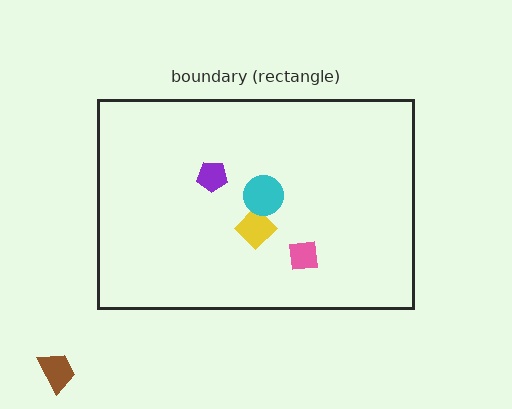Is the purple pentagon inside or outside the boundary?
Inside.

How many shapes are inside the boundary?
4 inside, 1 outside.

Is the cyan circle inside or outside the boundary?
Inside.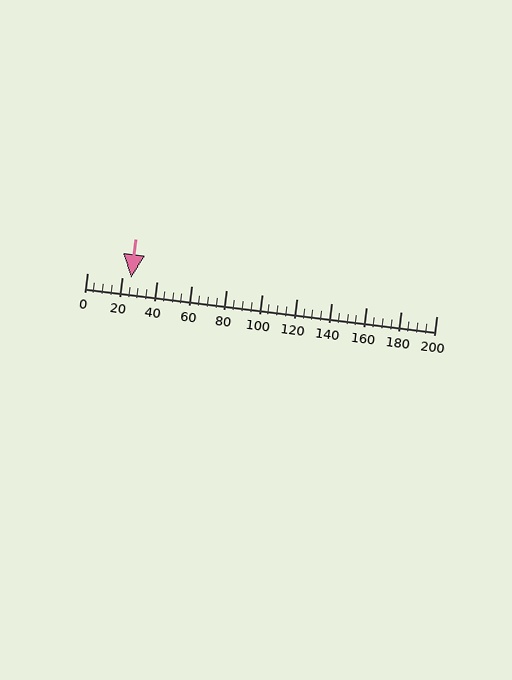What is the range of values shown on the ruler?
The ruler shows values from 0 to 200.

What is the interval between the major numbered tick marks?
The major tick marks are spaced 20 units apart.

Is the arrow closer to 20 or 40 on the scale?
The arrow is closer to 20.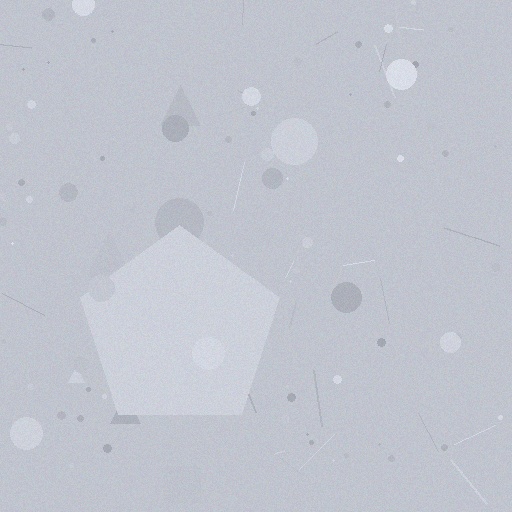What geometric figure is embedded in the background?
A pentagon is embedded in the background.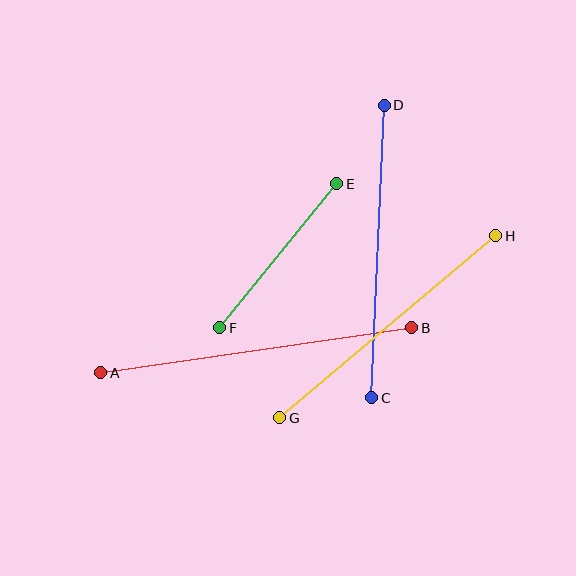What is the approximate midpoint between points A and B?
The midpoint is at approximately (256, 350) pixels.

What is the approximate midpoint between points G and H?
The midpoint is at approximately (388, 327) pixels.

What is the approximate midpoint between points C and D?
The midpoint is at approximately (378, 252) pixels.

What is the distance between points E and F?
The distance is approximately 185 pixels.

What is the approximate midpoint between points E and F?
The midpoint is at approximately (278, 256) pixels.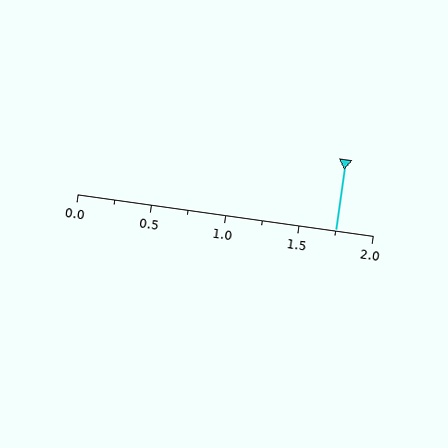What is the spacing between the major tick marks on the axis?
The major ticks are spaced 0.5 apart.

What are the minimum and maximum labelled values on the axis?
The axis runs from 0.0 to 2.0.